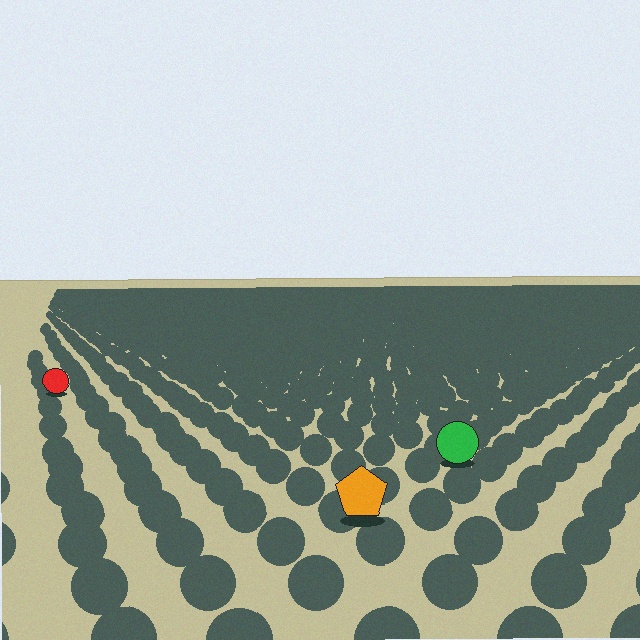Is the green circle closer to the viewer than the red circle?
Yes. The green circle is closer — you can tell from the texture gradient: the ground texture is coarser near it.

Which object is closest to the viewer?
The orange pentagon is closest. The texture marks near it are larger and more spread out.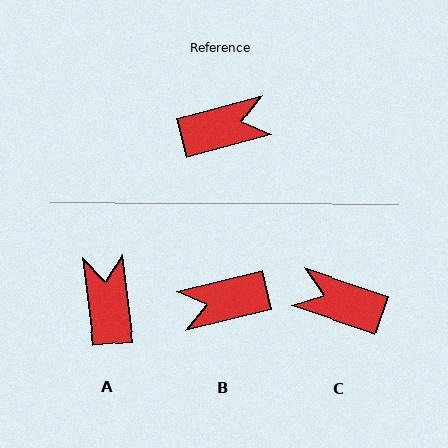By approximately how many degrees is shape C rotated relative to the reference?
Approximately 147 degrees counter-clockwise.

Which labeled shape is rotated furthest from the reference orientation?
B, about 178 degrees away.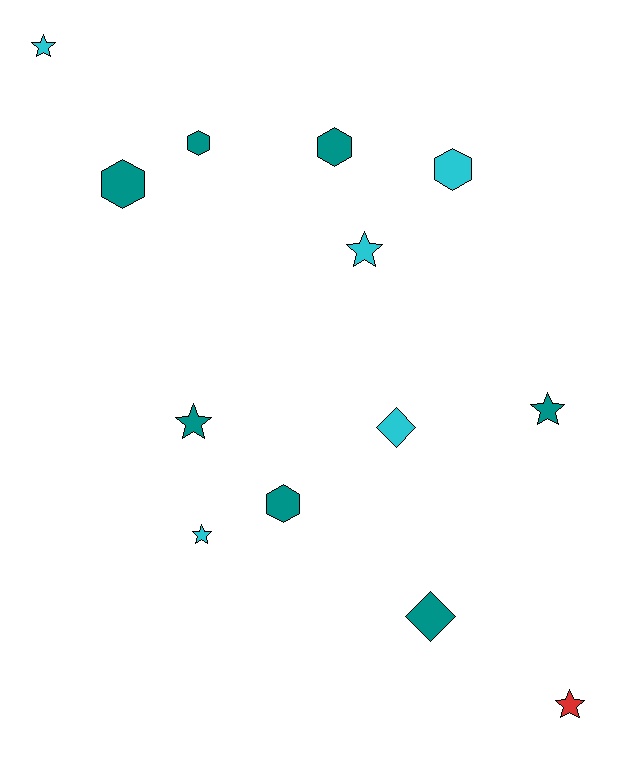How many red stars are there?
There is 1 red star.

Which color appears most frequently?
Teal, with 7 objects.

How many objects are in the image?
There are 13 objects.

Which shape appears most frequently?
Star, with 6 objects.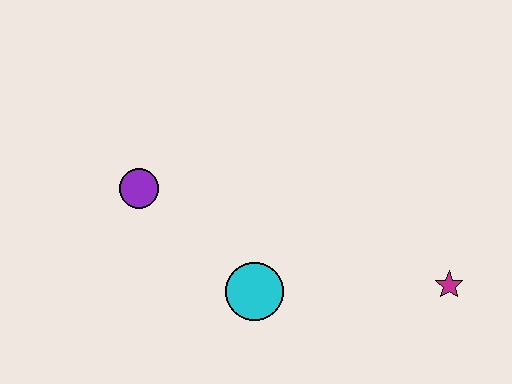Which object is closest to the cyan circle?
The purple circle is closest to the cyan circle.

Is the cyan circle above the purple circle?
No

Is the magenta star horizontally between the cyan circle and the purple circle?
No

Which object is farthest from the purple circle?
The magenta star is farthest from the purple circle.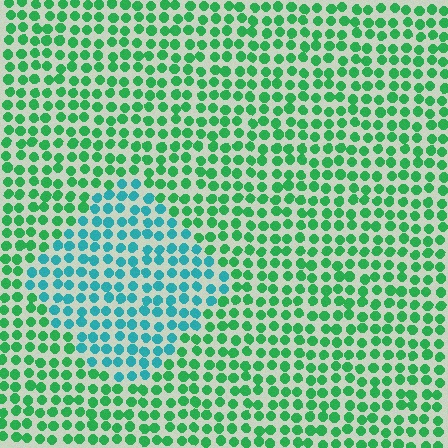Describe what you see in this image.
The image is filled with small green elements in a uniform arrangement. A diamond-shaped region is visible where the elements are tinted to a slightly different hue, forming a subtle color boundary.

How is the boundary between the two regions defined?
The boundary is defined purely by a slight shift in hue (about 44 degrees). Spacing, size, and orientation are identical on both sides.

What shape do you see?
I see a diamond.